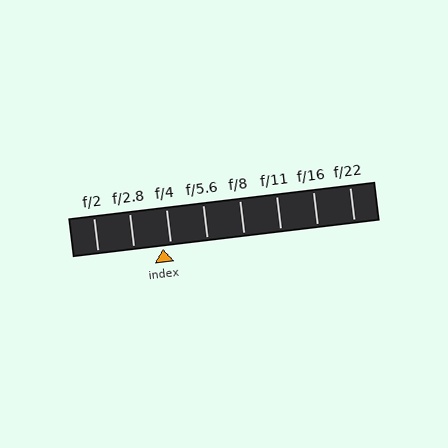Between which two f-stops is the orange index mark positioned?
The index mark is between f/2.8 and f/4.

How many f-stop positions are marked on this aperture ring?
There are 8 f-stop positions marked.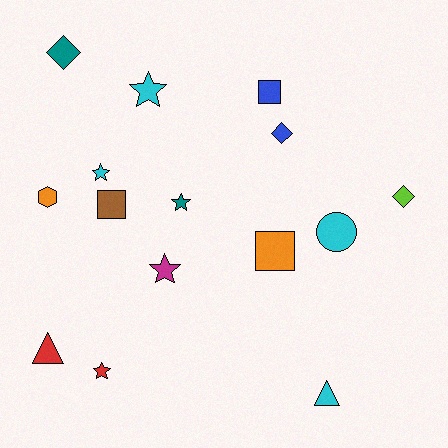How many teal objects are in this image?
There are 2 teal objects.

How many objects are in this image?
There are 15 objects.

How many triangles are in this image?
There are 2 triangles.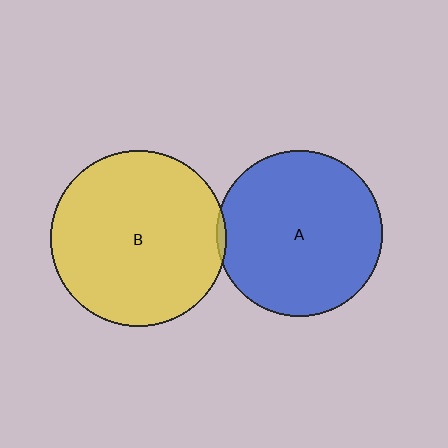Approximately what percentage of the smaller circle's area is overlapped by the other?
Approximately 5%.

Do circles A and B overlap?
Yes.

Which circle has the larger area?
Circle B (yellow).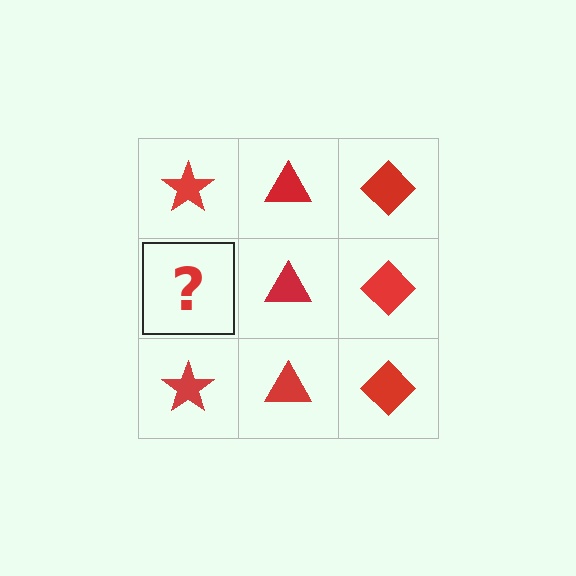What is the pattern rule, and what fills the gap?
The rule is that each column has a consistent shape. The gap should be filled with a red star.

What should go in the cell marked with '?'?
The missing cell should contain a red star.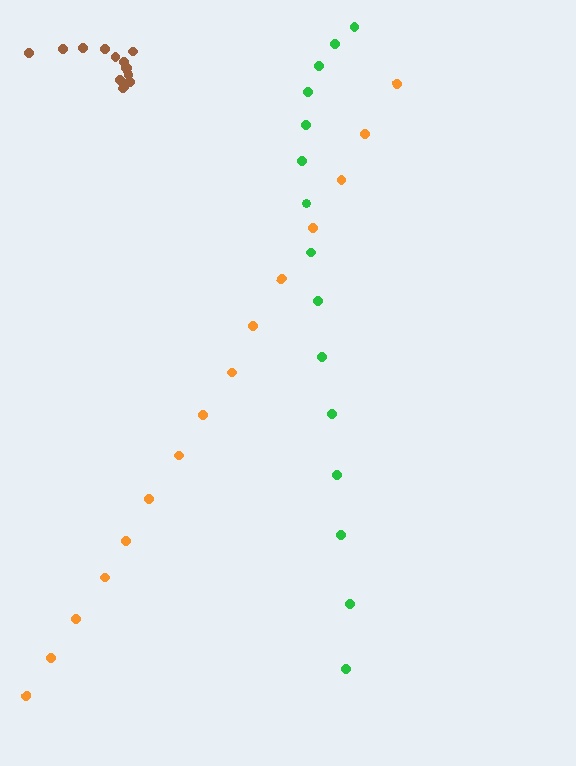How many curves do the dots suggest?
There are 3 distinct paths.